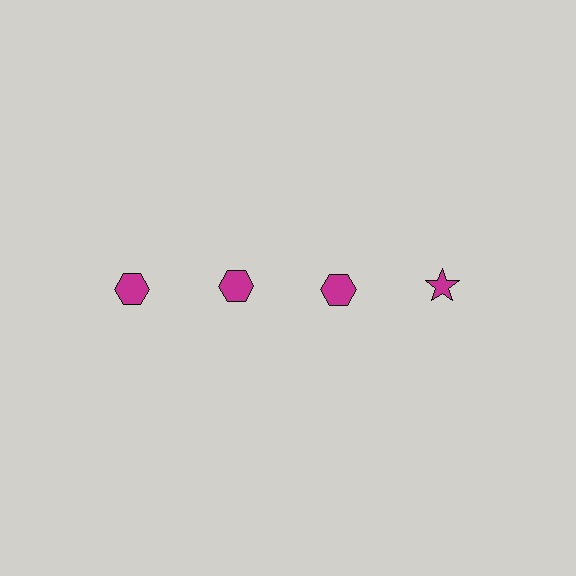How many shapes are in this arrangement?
There are 4 shapes arranged in a grid pattern.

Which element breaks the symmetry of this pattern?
The magenta star in the top row, second from right column breaks the symmetry. All other shapes are magenta hexagons.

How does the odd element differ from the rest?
It has a different shape: star instead of hexagon.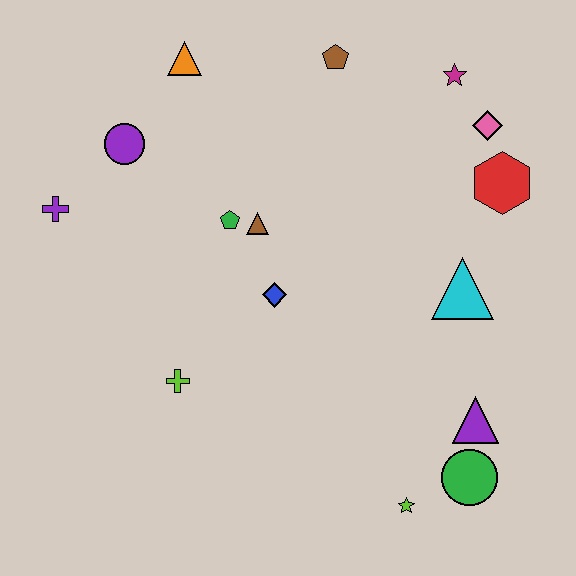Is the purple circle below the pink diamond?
Yes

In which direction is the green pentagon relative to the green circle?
The green pentagon is above the green circle.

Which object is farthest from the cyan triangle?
The purple cross is farthest from the cyan triangle.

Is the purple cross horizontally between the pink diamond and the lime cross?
No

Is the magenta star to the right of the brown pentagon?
Yes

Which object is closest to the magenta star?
The pink diamond is closest to the magenta star.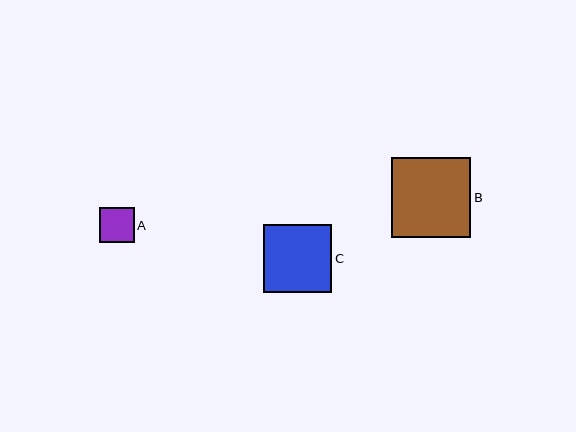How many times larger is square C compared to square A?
Square C is approximately 1.9 times the size of square A.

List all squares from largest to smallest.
From largest to smallest: B, C, A.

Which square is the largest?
Square B is the largest with a size of approximately 79 pixels.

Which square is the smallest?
Square A is the smallest with a size of approximately 35 pixels.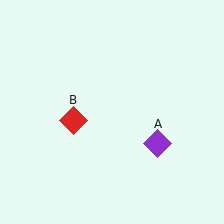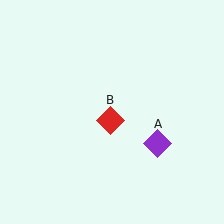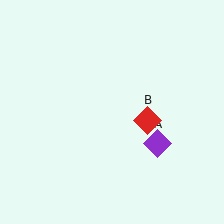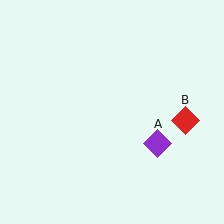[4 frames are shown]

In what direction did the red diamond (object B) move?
The red diamond (object B) moved right.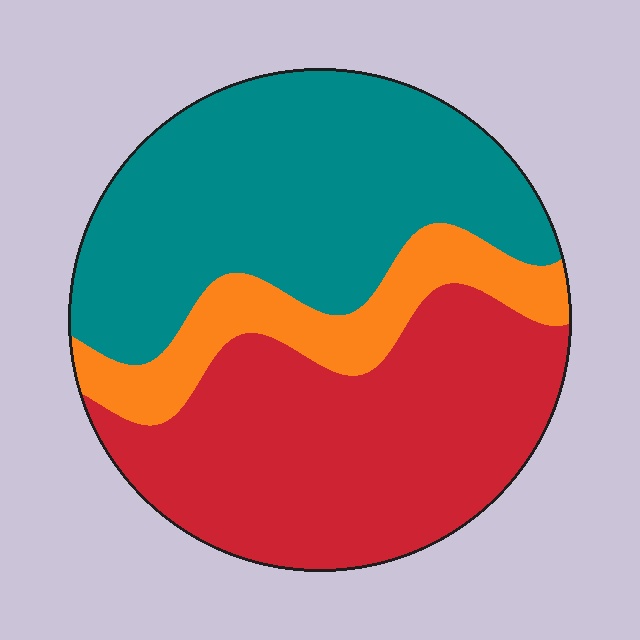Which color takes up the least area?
Orange, at roughly 15%.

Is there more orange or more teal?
Teal.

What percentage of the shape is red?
Red takes up between a third and a half of the shape.